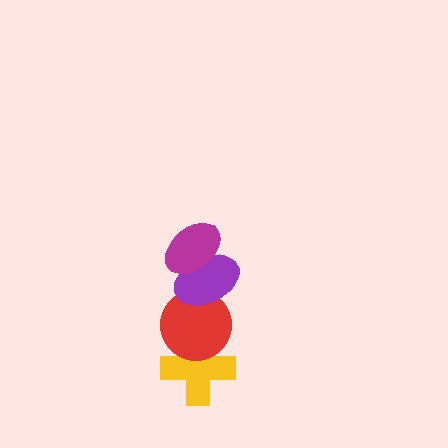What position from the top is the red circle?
The red circle is 3rd from the top.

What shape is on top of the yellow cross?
The red circle is on top of the yellow cross.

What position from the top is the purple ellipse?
The purple ellipse is 2nd from the top.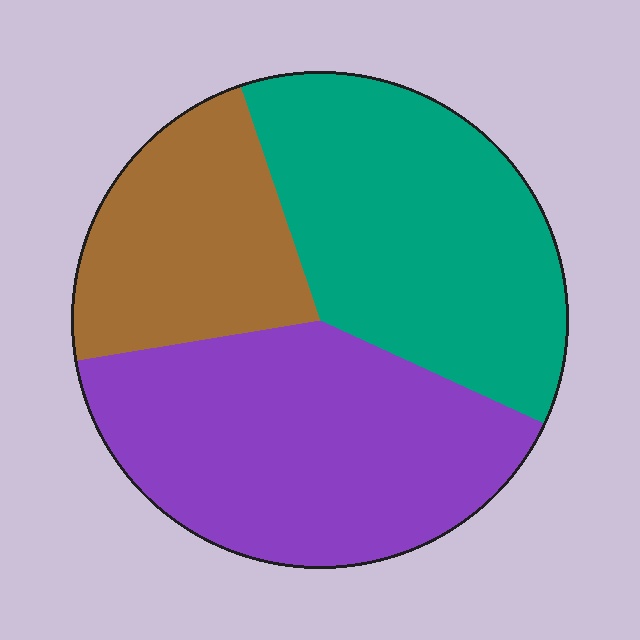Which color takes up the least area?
Brown, at roughly 20%.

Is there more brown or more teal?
Teal.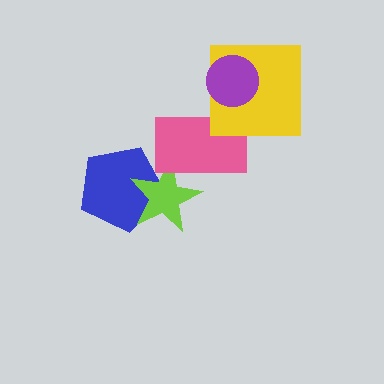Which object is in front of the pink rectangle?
The yellow square is in front of the pink rectangle.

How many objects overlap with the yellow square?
2 objects overlap with the yellow square.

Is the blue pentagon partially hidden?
Yes, it is partially covered by another shape.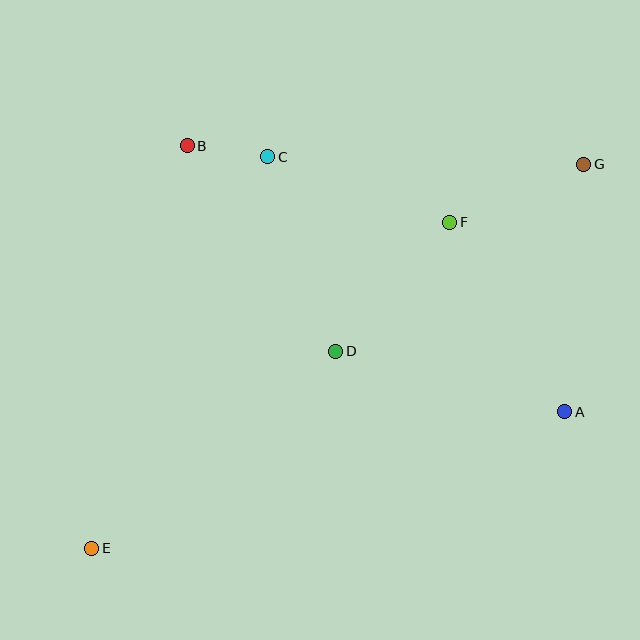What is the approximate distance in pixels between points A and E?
The distance between A and E is approximately 492 pixels.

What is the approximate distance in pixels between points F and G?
The distance between F and G is approximately 146 pixels.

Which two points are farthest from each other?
Points E and G are farthest from each other.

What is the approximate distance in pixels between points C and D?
The distance between C and D is approximately 206 pixels.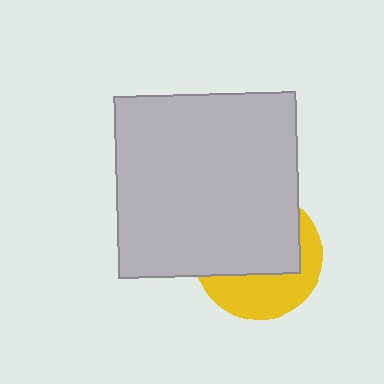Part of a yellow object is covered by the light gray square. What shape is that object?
It is a circle.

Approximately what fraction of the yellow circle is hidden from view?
Roughly 60% of the yellow circle is hidden behind the light gray square.